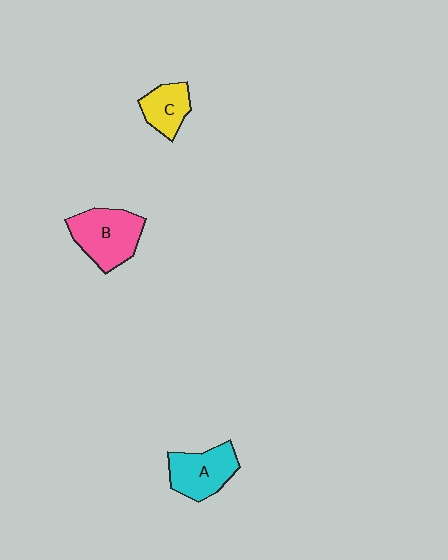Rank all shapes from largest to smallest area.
From largest to smallest: B (pink), A (cyan), C (yellow).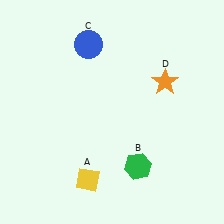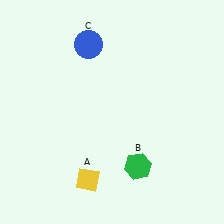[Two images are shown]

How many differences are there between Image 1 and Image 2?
There is 1 difference between the two images.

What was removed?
The orange star (D) was removed in Image 2.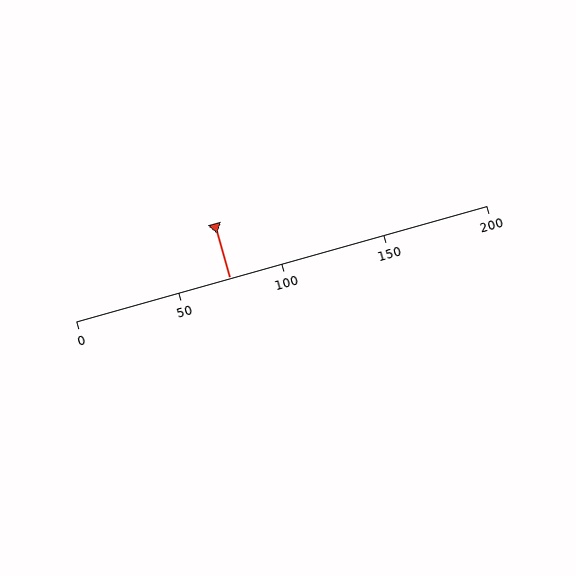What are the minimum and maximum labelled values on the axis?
The axis runs from 0 to 200.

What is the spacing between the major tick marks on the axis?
The major ticks are spaced 50 apart.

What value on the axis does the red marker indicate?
The marker indicates approximately 75.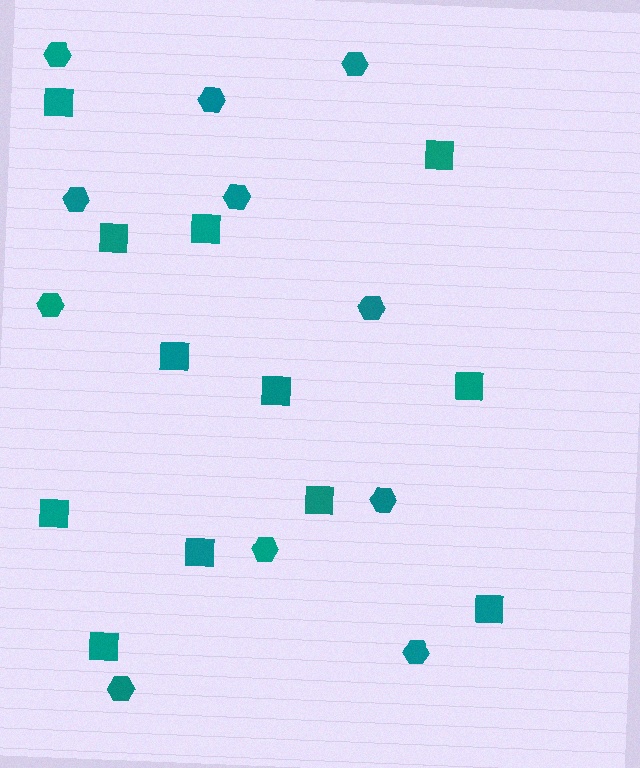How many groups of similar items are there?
There are 2 groups: one group of squares (12) and one group of hexagons (11).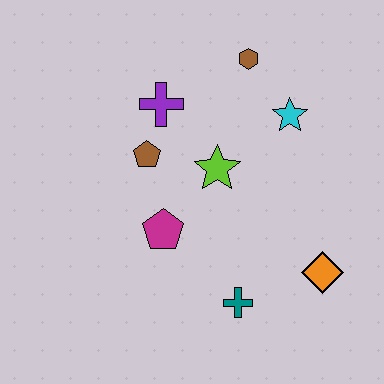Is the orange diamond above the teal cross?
Yes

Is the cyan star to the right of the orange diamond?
No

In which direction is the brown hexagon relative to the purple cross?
The brown hexagon is to the right of the purple cross.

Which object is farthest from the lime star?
The orange diamond is farthest from the lime star.